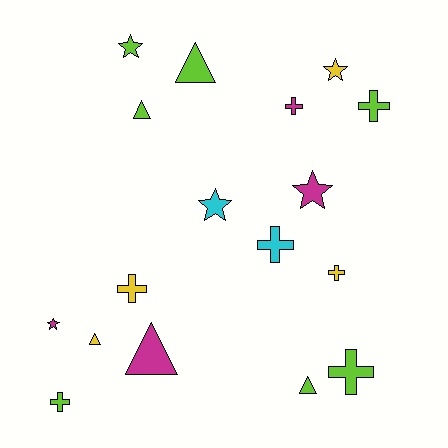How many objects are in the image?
There are 17 objects.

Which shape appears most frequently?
Cross, with 7 objects.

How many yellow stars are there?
There is 1 yellow star.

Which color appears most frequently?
Lime, with 7 objects.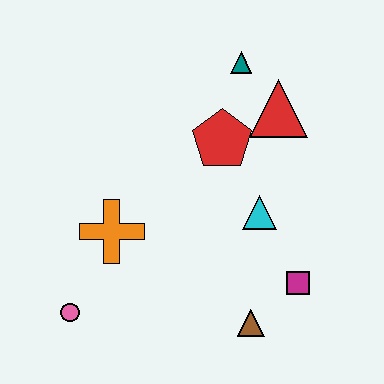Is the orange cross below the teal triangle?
Yes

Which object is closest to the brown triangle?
The magenta square is closest to the brown triangle.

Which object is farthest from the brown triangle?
The teal triangle is farthest from the brown triangle.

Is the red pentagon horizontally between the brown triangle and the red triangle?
No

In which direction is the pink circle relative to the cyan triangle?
The pink circle is to the left of the cyan triangle.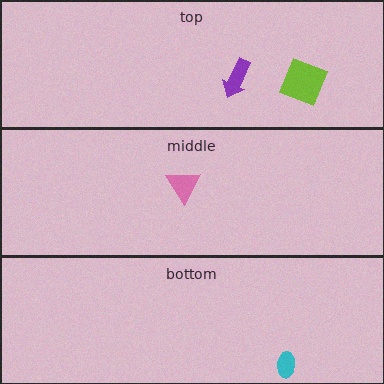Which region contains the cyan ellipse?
The bottom region.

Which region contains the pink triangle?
The middle region.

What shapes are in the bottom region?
The cyan ellipse.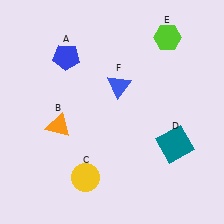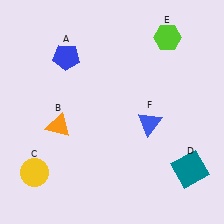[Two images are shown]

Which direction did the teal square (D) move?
The teal square (D) moved down.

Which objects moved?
The objects that moved are: the yellow circle (C), the teal square (D), the blue triangle (F).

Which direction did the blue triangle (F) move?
The blue triangle (F) moved down.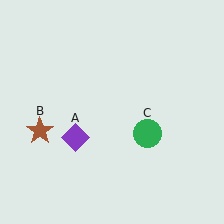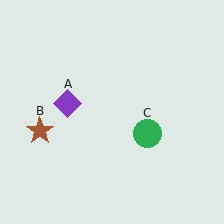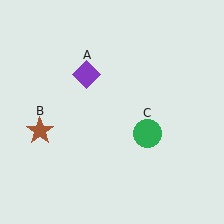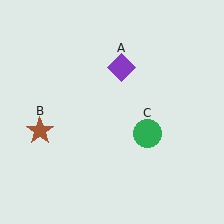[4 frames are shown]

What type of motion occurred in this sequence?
The purple diamond (object A) rotated clockwise around the center of the scene.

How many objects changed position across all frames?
1 object changed position: purple diamond (object A).